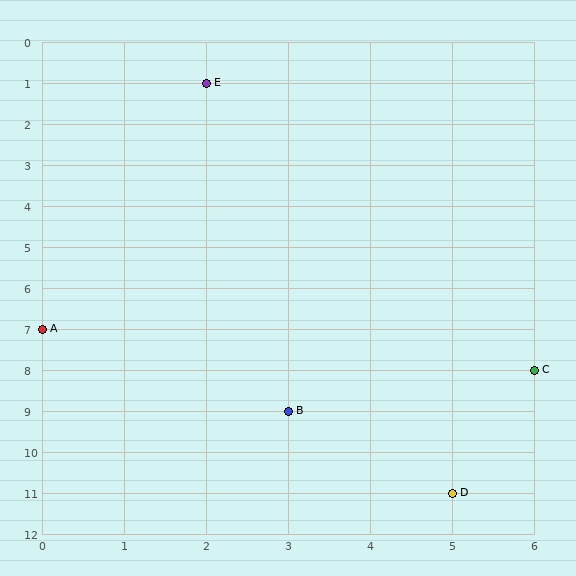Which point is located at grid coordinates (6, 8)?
Point C is at (6, 8).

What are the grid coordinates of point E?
Point E is at grid coordinates (2, 1).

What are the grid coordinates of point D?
Point D is at grid coordinates (5, 11).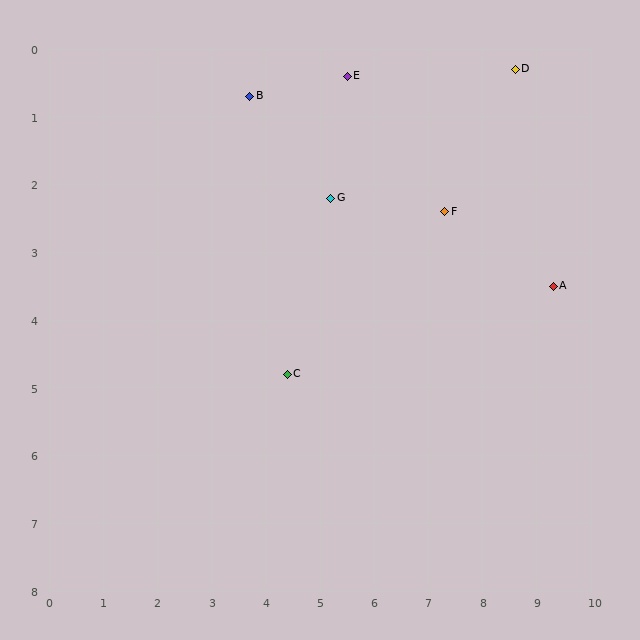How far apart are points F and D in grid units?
Points F and D are about 2.5 grid units apart.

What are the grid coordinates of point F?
Point F is at approximately (7.3, 2.4).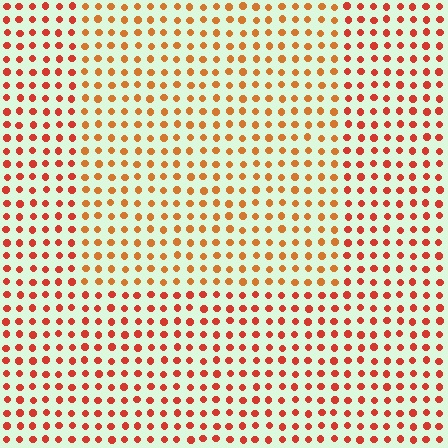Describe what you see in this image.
The image is filled with small red elements in a uniform arrangement. A rectangle-shaped region is visible where the elements are tinted to a slightly different hue, forming a subtle color boundary.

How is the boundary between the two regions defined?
The boundary is defined purely by a slight shift in hue (about 23 degrees). Spacing, size, and orientation are identical on both sides.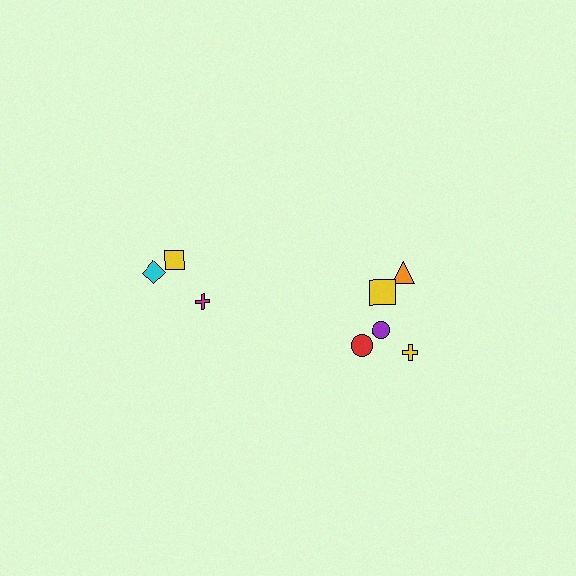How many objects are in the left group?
There are 3 objects.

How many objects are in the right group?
There are 5 objects.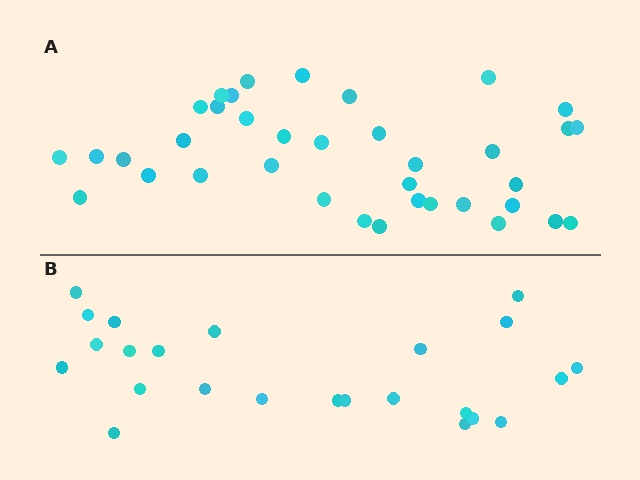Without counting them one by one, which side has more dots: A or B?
Region A (the top region) has more dots.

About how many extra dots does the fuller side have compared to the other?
Region A has approximately 15 more dots than region B.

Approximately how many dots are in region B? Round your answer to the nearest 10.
About 20 dots. (The exact count is 24, which rounds to 20.)